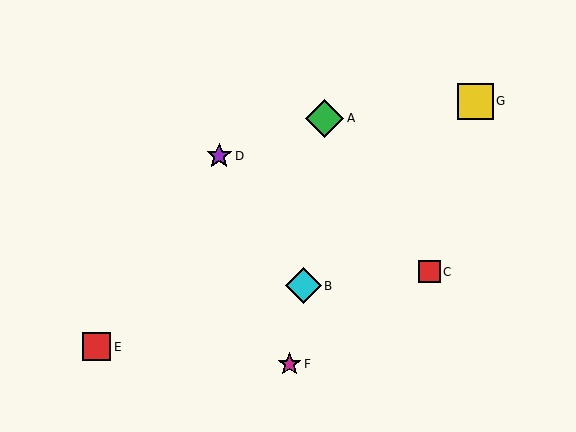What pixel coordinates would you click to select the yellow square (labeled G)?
Click at (475, 101) to select the yellow square G.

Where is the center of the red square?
The center of the red square is at (429, 272).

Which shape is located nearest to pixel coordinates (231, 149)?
The purple star (labeled D) at (219, 156) is nearest to that location.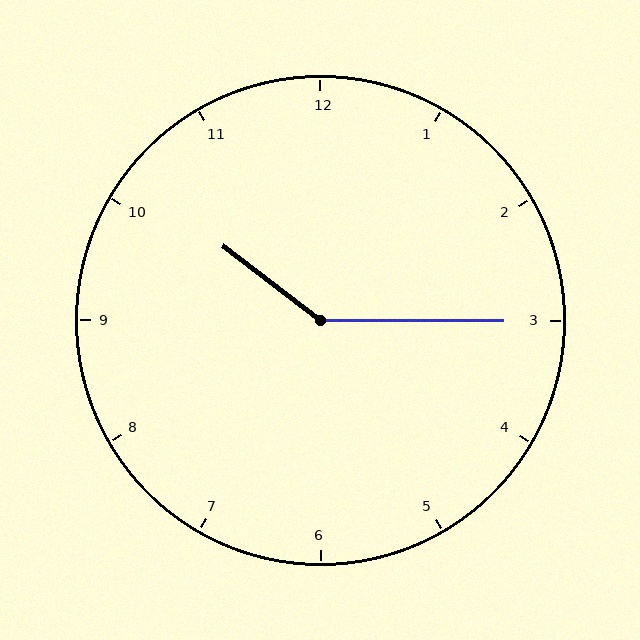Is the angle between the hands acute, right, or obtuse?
It is obtuse.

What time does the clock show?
10:15.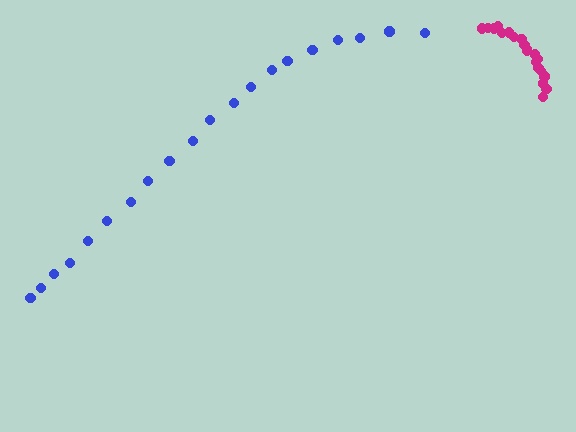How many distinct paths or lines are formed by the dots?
There are 2 distinct paths.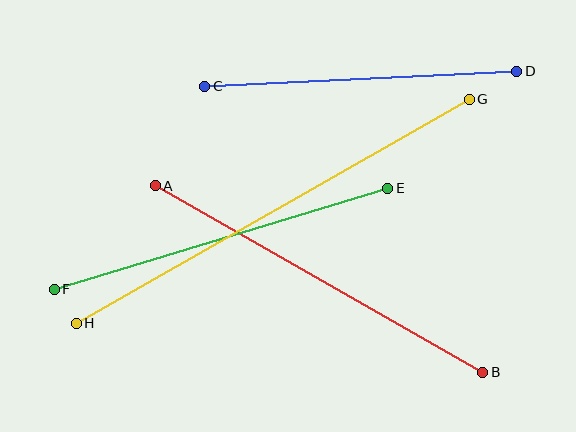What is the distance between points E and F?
The distance is approximately 349 pixels.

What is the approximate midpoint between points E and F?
The midpoint is at approximately (221, 239) pixels.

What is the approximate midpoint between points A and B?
The midpoint is at approximately (319, 279) pixels.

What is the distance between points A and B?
The distance is approximately 377 pixels.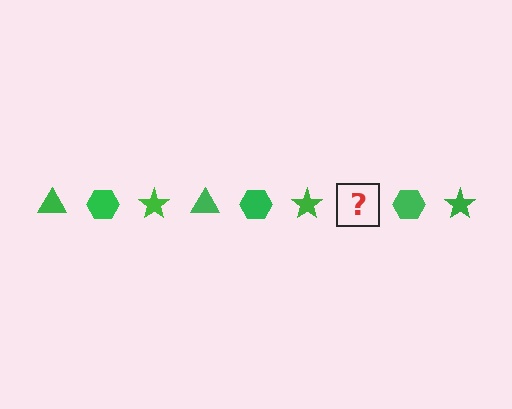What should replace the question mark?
The question mark should be replaced with a green triangle.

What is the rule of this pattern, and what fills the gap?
The rule is that the pattern cycles through triangle, hexagon, star shapes in green. The gap should be filled with a green triangle.